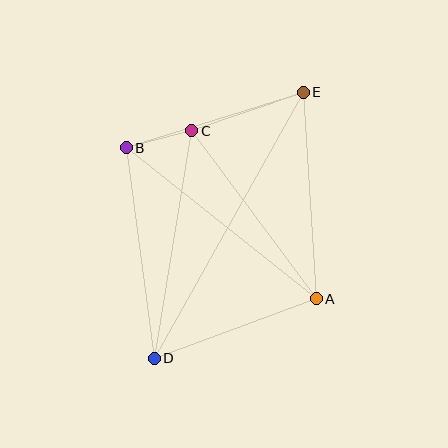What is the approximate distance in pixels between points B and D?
The distance between B and D is approximately 212 pixels.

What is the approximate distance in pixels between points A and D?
The distance between A and D is approximately 173 pixels.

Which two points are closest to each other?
Points B and C are closest to each other.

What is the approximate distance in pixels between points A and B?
The distance between A and B is approximately 243 pixels.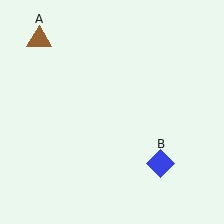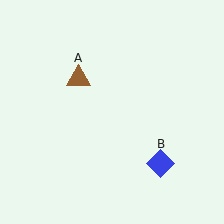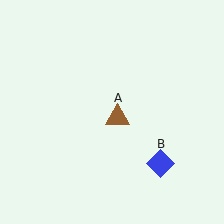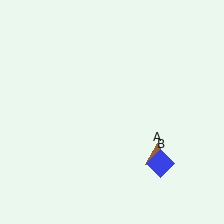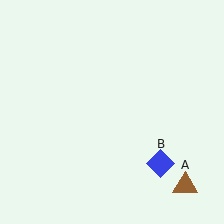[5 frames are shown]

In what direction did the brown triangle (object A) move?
The brown triangle (object A) moved down and to the right.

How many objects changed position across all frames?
1 object changed position: brown triangle (object A).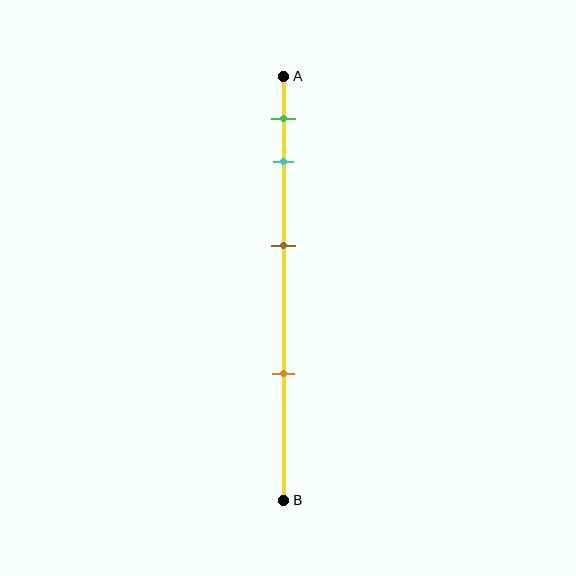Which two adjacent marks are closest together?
The green and cyan marks are the closest adjacent pair.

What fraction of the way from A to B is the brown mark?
The brown mark is approximately 40% (0.4) of the way from A to B.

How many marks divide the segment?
There are 4 marks dividing the segment.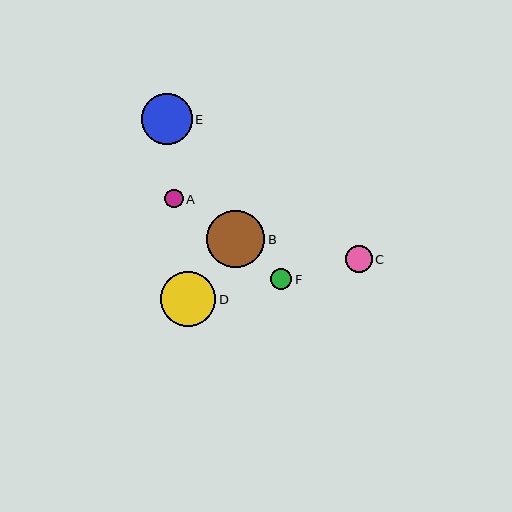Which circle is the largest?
Circle B is the largest with a size of approximately 58 pixels.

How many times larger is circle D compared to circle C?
Circle D is approximately 2.1 times the size of circle C.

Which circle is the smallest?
Circle A is the smallest with a size of approximately 19 pixels.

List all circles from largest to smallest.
From largest to smallest: B, D, E, C, F, A.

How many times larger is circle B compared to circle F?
Circle B is approximately 2.8 times the size of circle F.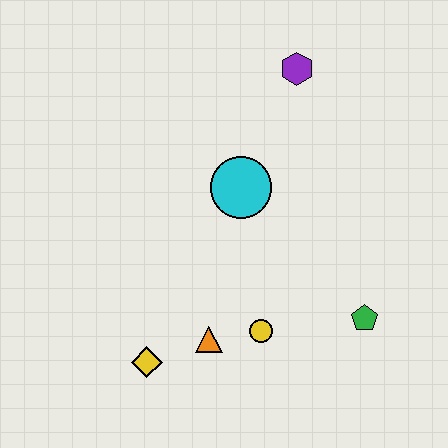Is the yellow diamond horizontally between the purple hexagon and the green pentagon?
No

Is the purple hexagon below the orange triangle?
No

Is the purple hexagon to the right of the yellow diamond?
Yes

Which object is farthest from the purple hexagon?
The yellow diamond is farthest from the purple hexagon.